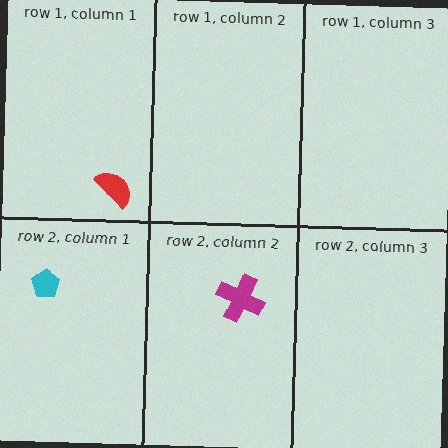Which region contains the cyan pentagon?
The row 2, column 1 region.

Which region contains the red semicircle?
The row 1, column 1 region.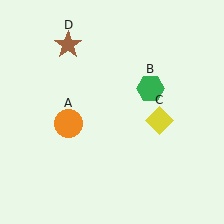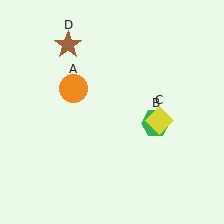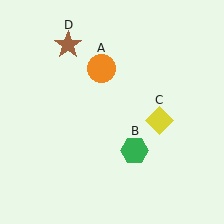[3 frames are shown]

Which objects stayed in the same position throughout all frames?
Yellow diamond (object C) and brown star (object D) remained stationary.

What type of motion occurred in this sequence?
The orange circle (object A), green hexagon (object B) rotated clockwise around the center of the scene.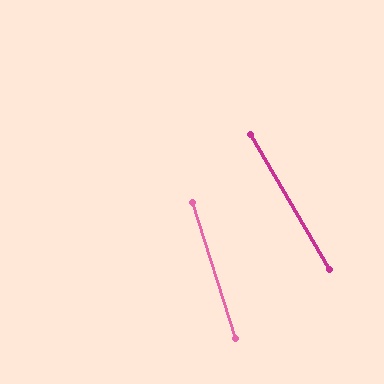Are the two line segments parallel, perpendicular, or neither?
Neither parallel nor perpendicular — they differ by about 13°.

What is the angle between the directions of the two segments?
Approximately 13 degrees.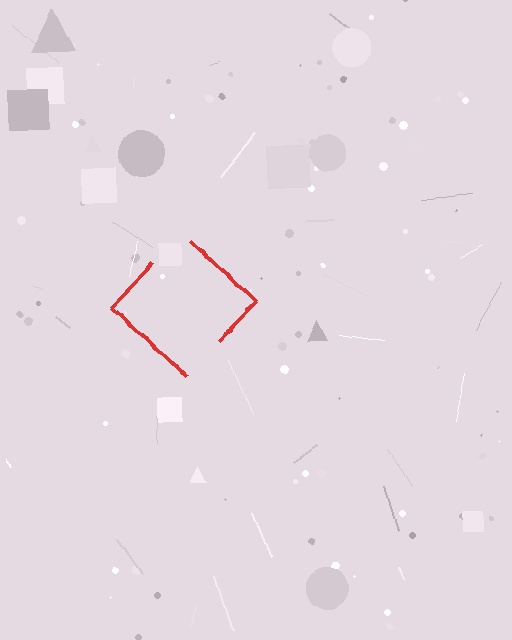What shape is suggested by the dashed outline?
The dashed outline suggests a diamond.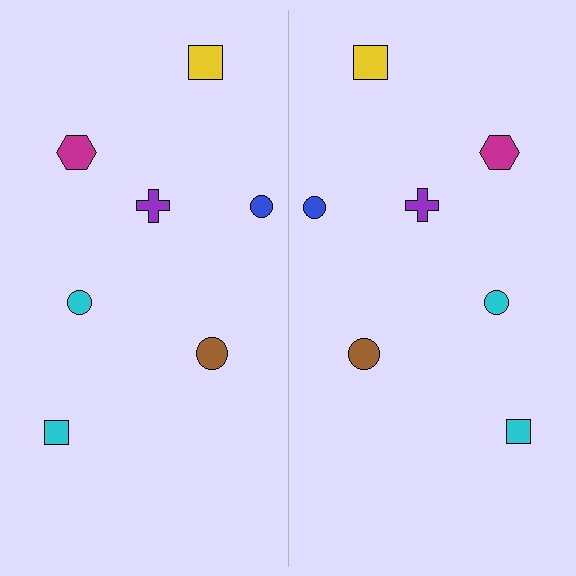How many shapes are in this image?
There are 14 shapes in this image.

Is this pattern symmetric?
Yes, this pattern has bilateral (reflection) symmetry.